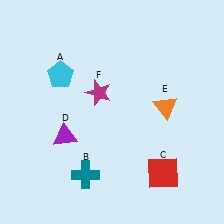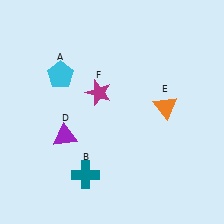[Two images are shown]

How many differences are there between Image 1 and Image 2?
There is 1 difference between the two images.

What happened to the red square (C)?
The red square (C) was removed in Image 2. It was in the bottom-right area of Image 1.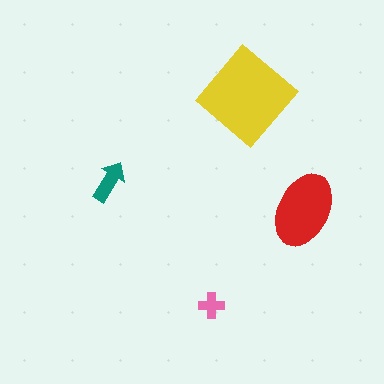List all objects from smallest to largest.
The pink cross, the teal arrow, the red ellipse, the yellow diamond.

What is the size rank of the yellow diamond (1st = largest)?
1st.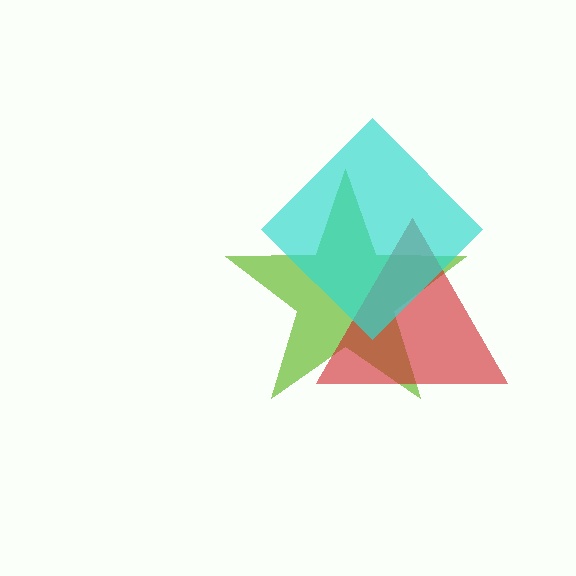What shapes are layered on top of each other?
The layered shapes are: a lime star, a red triangle, a cyan diamond.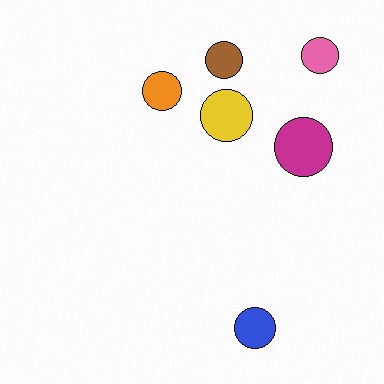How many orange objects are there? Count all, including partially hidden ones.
There is 1 orange object.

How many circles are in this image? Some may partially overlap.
There are 6 circles.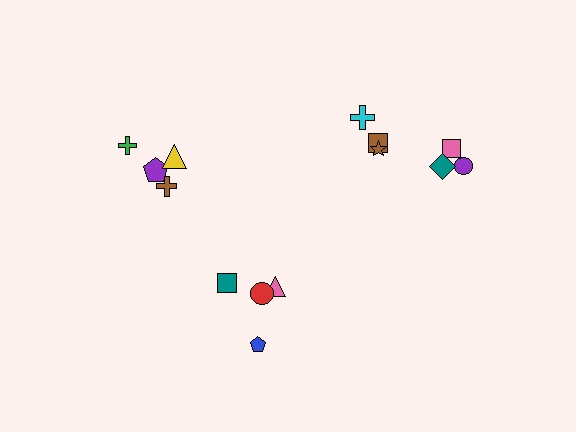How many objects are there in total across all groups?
There are 14 objects.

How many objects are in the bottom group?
There are 4 objects.